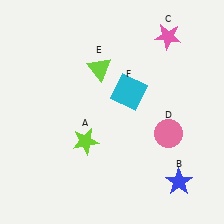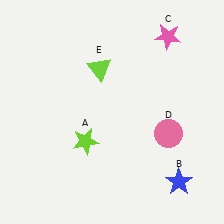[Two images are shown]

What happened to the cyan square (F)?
The cyan square (F) was removed in Image 2. It was in the top-right area of Image 1.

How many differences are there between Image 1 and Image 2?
There is 1 difference between the two images.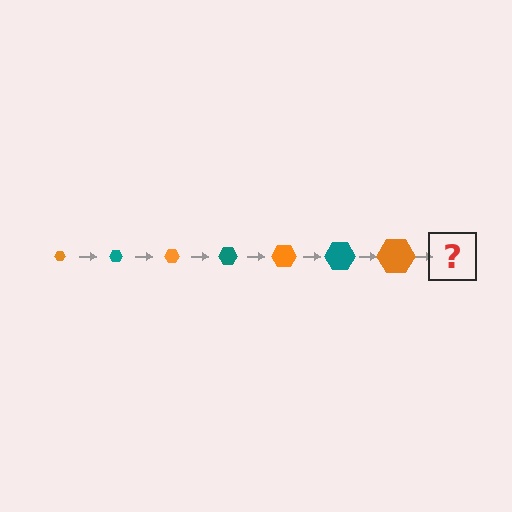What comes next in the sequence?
The next element should be a teal hexagon, larger than the previous one.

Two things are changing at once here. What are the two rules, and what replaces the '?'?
The two rules are that the hexagon grows larger each step and the color cycles through orange and teal. The '?' should be a teal hexagon, larger than the previous one.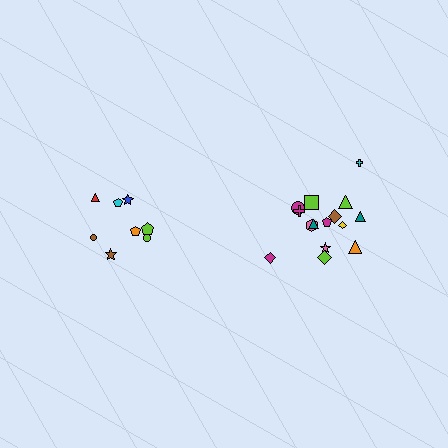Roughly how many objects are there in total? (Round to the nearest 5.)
Roughly 25 objects in total.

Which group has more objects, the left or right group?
The right group.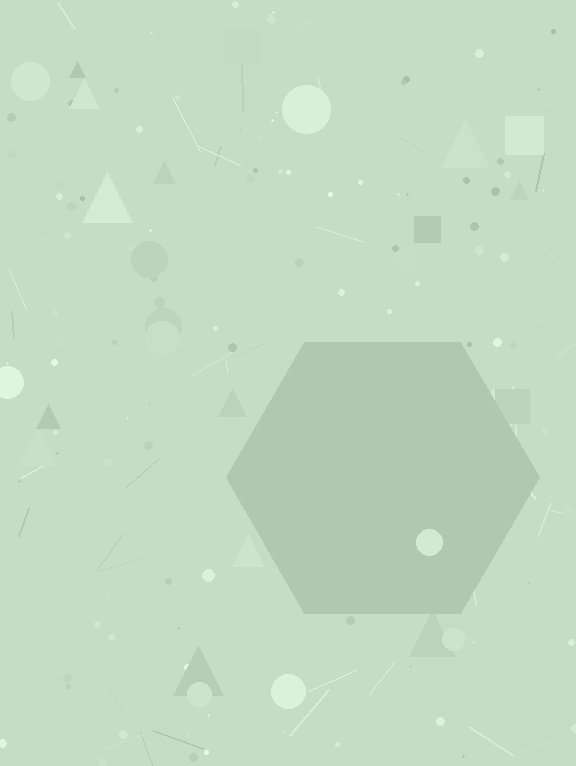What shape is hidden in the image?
A hexagon is hidden in the image.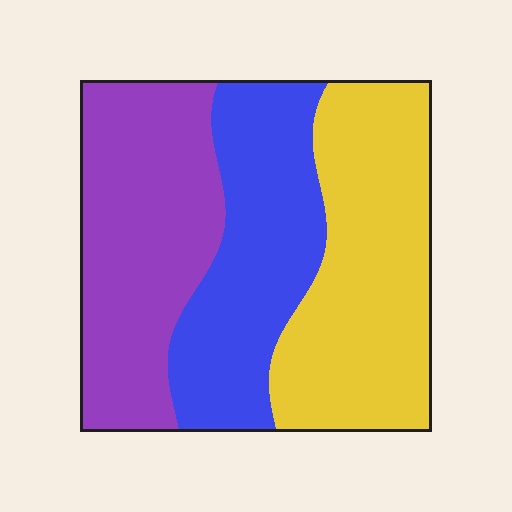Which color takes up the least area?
Blue, at roughly 30%.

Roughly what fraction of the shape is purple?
Purple covers around 35% of the shape.